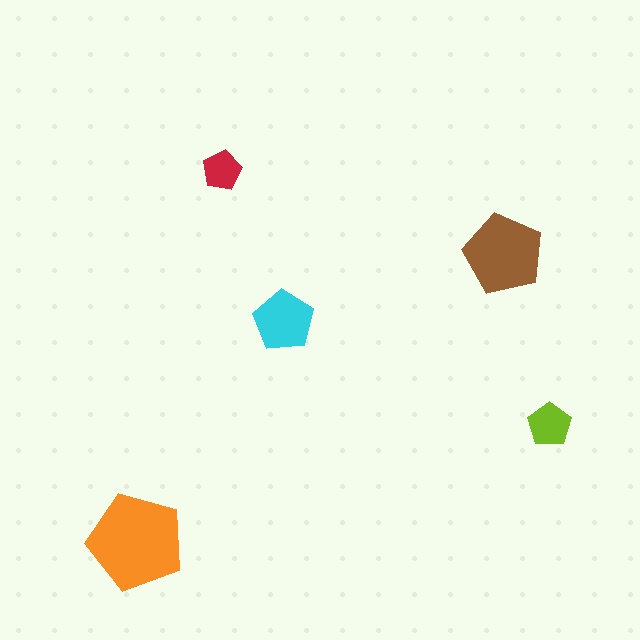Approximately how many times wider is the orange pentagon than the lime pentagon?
About 2 times wider.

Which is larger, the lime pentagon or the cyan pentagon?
The cyan one.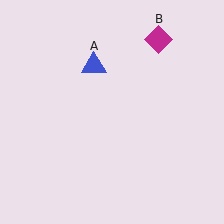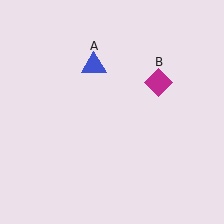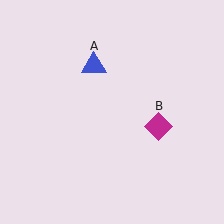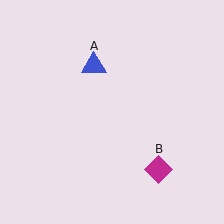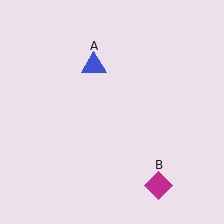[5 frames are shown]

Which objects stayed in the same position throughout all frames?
Blue triangle (object A) remained stationary.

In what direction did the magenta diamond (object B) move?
The magenta diamond (object B) moved down.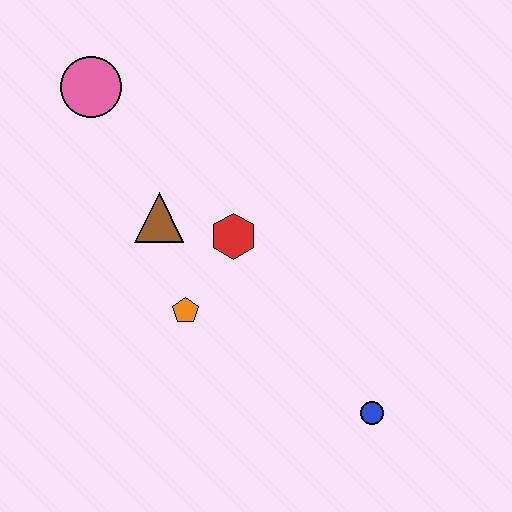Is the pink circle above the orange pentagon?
Yes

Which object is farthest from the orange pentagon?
The pink circle is farthest from the orange pentagon.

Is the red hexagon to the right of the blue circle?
No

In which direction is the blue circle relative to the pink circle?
The blue circle is below the pink circle.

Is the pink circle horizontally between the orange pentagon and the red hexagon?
No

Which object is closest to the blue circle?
The orange pentagon is closest to the blue circle.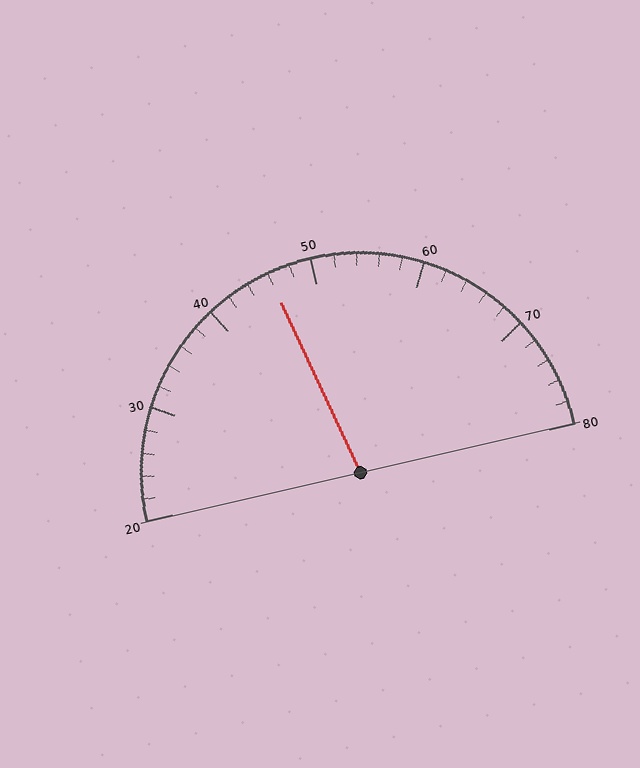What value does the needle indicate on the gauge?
The needle indicates approximately 46.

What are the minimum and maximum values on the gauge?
The gauge ranges from 20 to 80.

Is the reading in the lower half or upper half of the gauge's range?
The reading is in the lower half of the range (20 to 80).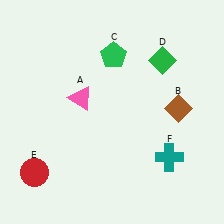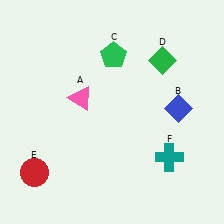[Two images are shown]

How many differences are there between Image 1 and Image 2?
There is 1 difference between the two images.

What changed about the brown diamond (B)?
In Image 1, B is brown. In Image 2, it changed to blue.